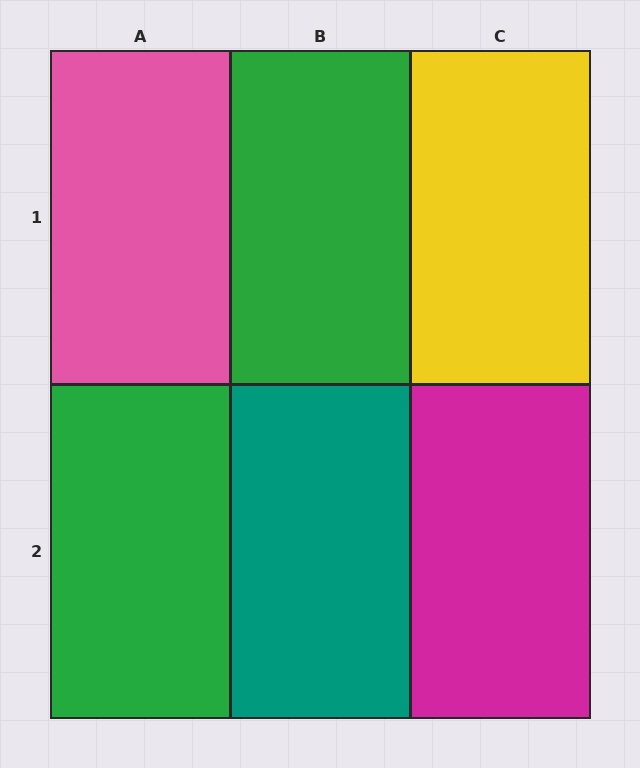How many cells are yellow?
1 cell is yellow.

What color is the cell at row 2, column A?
Green.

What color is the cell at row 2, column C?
Magenta.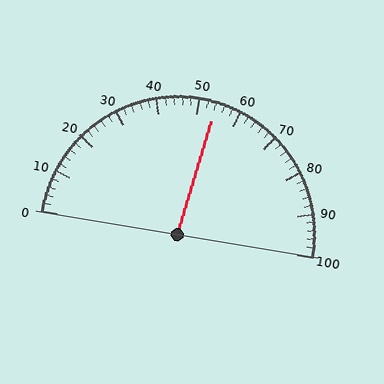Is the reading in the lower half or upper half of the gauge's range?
The reading is in the upper half of the range (0 to 100).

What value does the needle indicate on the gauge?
The needle indicates approximately 54.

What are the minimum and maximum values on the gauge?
The gauge ranges from 0 to 100.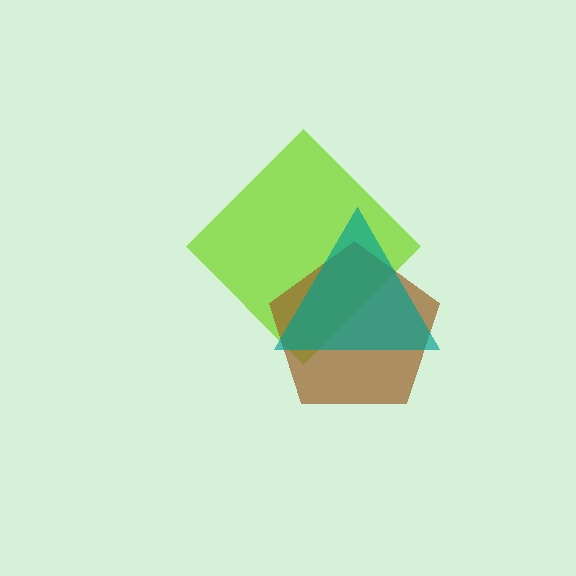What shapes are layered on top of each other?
The layered shapes are: a lime diamond, a brown pentagon, a teal triangle.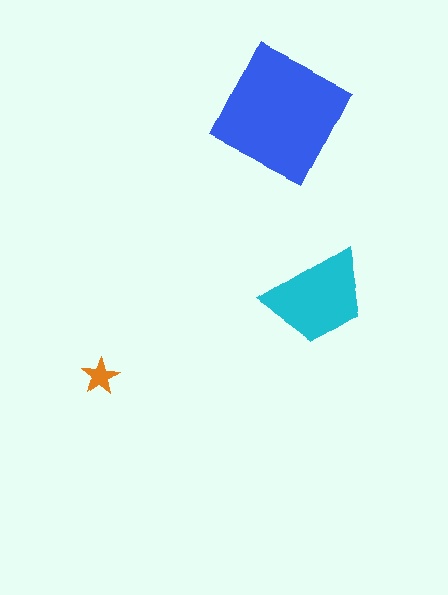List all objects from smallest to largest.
The orange star, the cyan trapezoid, the blue square.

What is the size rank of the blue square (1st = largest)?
1st.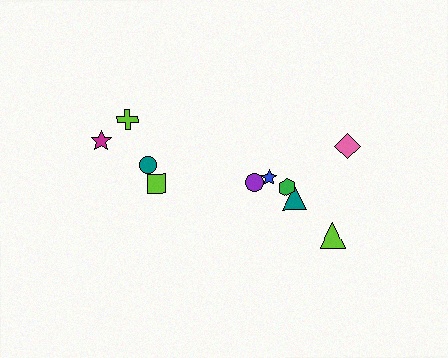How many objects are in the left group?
There are 4 objects.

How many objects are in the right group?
There are 6 objects.